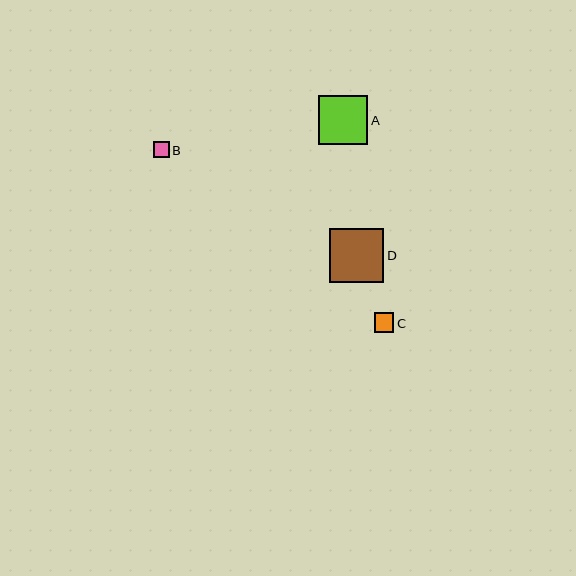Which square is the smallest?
Square B is the smallest with a size of approximately 16 pixels.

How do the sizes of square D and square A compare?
Square D and square A are approximately the same size.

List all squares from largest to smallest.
From largest to smallest: D, A, C, B.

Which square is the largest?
Square D is the largest with a size of approximately 54 pixels.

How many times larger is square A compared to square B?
Square A is approximately 3.1 times the size of square B.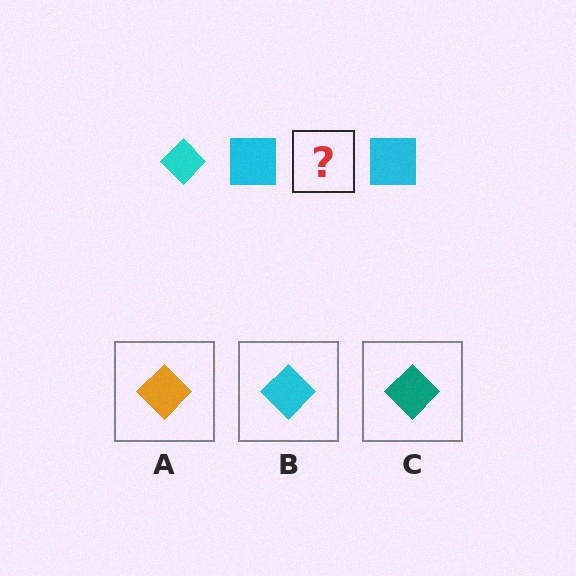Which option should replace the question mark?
Option B.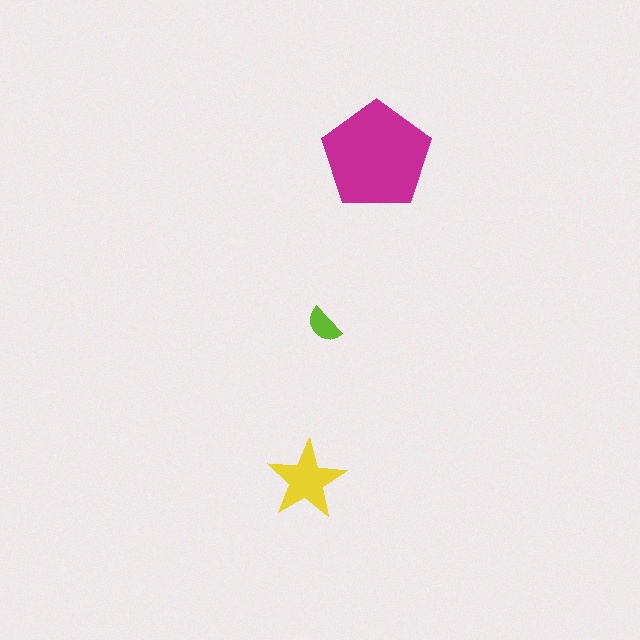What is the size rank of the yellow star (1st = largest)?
2nd.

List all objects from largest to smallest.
The magenta pentagon, the yellow star, the lime semicircle.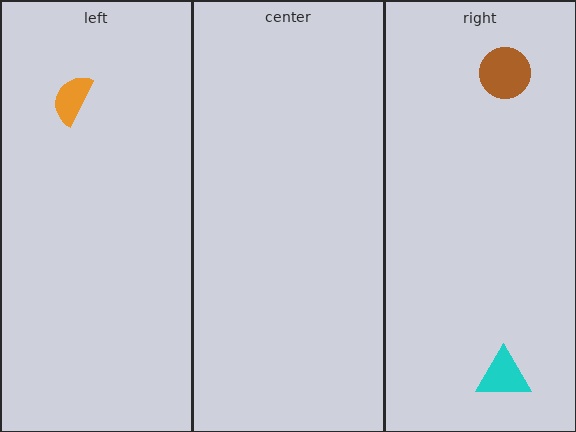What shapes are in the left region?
The orange semicircle.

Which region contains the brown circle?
The right region.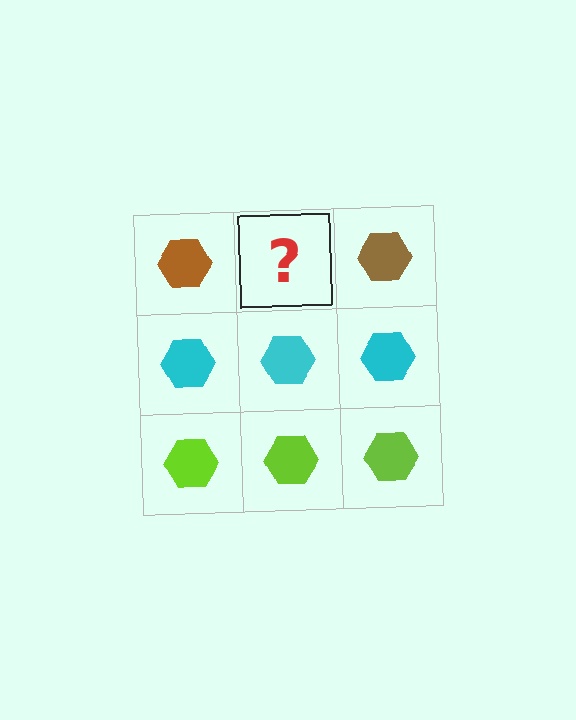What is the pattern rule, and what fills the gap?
The rule is that each row has a consistent color. The gap should be filled with a brown hexagon.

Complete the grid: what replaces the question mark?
The question mark should be replaced with a brown hexagon.